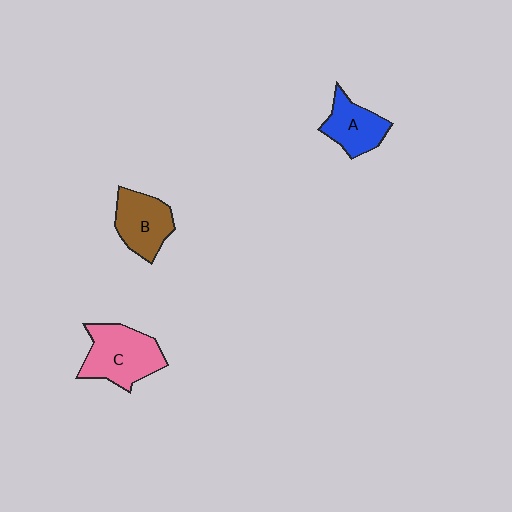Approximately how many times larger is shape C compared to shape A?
Approximately 1.5 times.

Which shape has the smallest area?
Shape A (blue).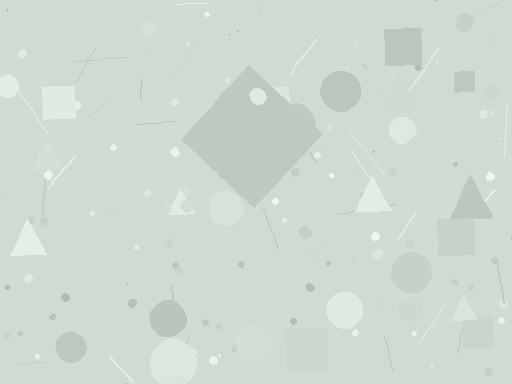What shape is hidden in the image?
A diamond is hidden in the image.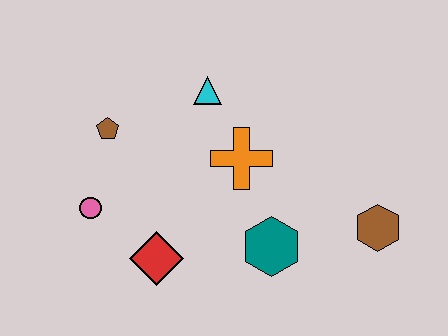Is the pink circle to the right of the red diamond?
No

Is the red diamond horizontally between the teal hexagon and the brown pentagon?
Yes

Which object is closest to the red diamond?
The pink circle is closest to the red diamond.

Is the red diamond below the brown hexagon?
Yes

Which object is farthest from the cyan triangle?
The brown hexagon is farthest from the cyan triangle.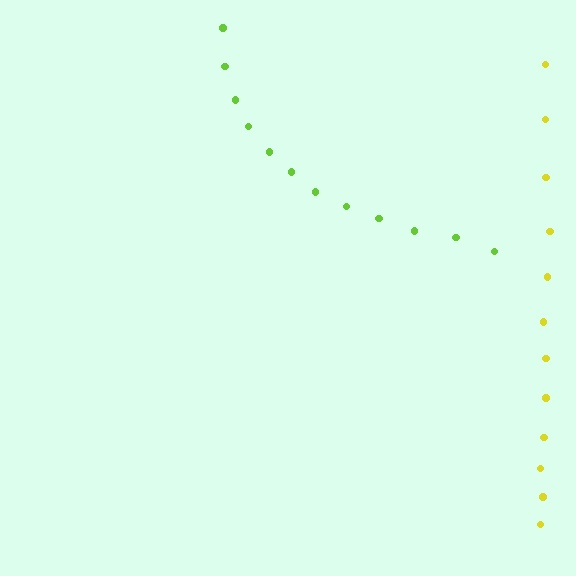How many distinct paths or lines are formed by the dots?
There are 2 distinct paths.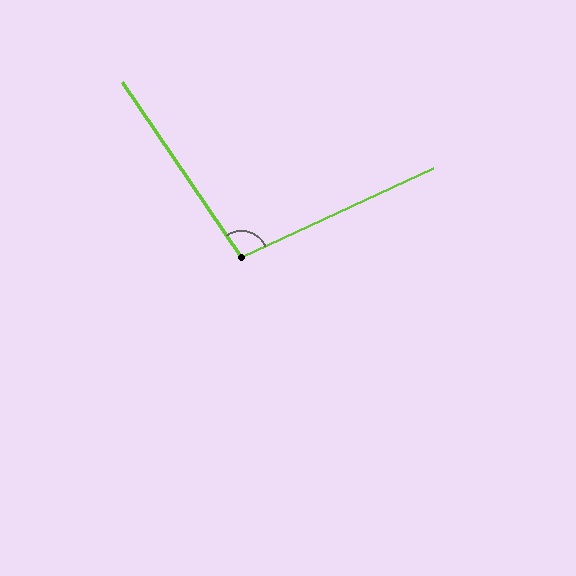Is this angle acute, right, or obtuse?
It is obtuse.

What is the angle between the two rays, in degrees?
Approximately 99 degrees.